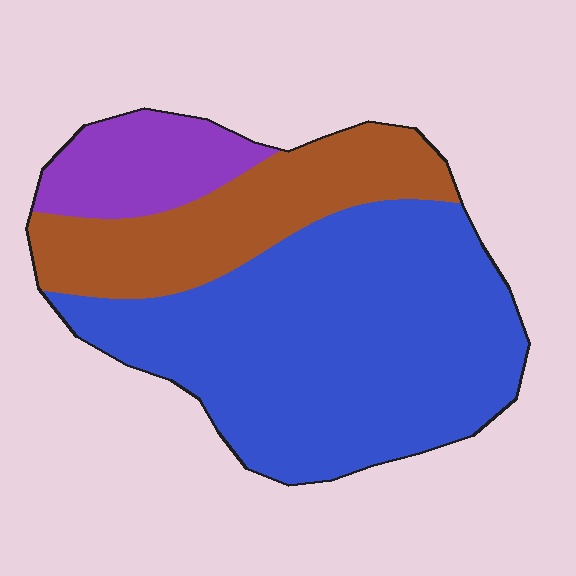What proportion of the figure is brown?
Brown covers 25% of the figure.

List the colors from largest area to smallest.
From largest to smallest: blue, brown, purple.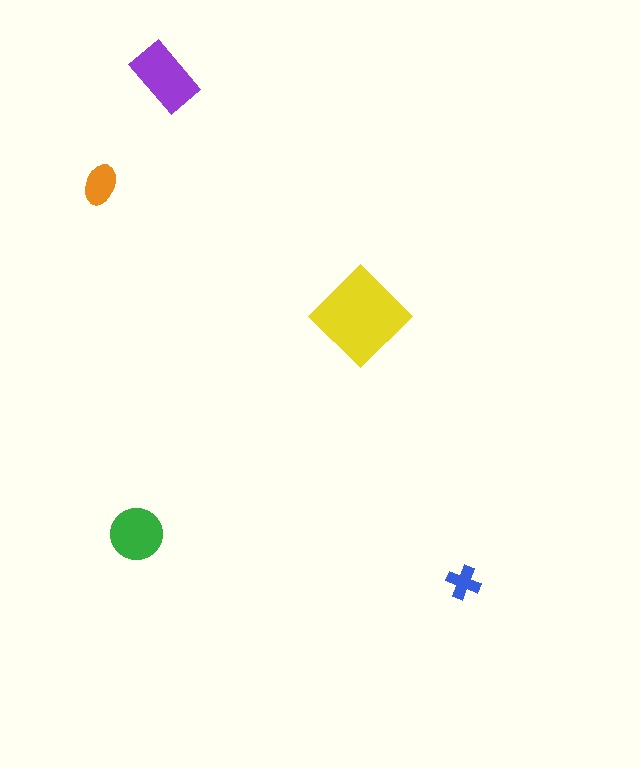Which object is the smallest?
The blue cross.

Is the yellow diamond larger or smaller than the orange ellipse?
Larger.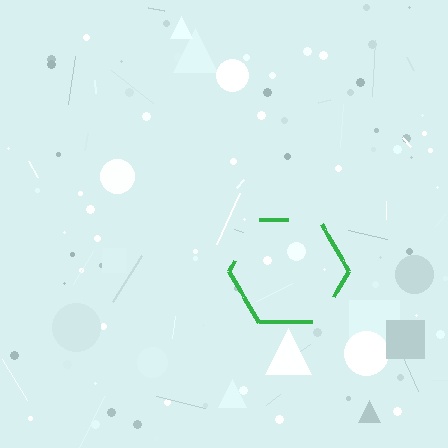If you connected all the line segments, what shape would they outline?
They would outline a hexagon.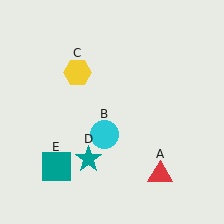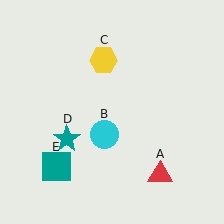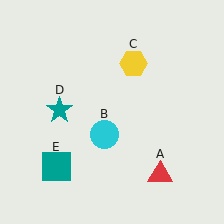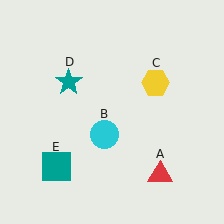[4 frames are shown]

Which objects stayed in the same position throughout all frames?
Red triangle (object A) and cyan circle (object B) and teal square (object E) remained stationary.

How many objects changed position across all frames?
2 objects changed position: yellow hexagon (object C), teal star (object D).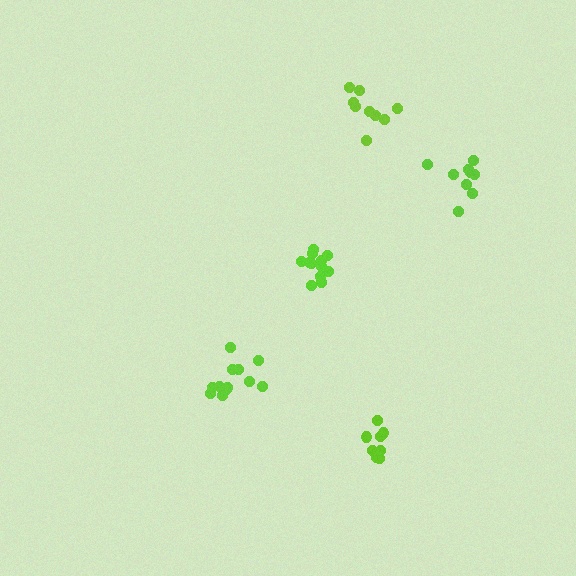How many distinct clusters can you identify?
There are 5 distinct clusters.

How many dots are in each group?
Group 1: 8 dots, Group 2: 9 dots, Group 3: 12 dots, Group 4: 9 dots, Group 5: 13 dots (51 total).